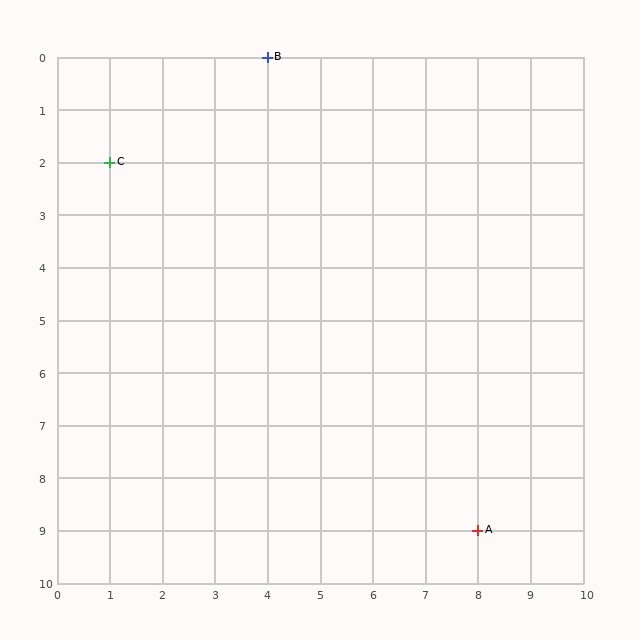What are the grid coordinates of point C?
Point C is at grid coordinates (1, 2).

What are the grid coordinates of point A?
Point A is at grid coordinates (8, 9).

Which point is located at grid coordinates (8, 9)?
Point A is at (8, 9).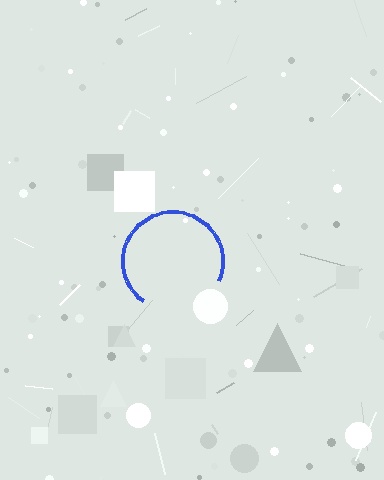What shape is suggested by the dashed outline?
The dashed outline suggests a circle.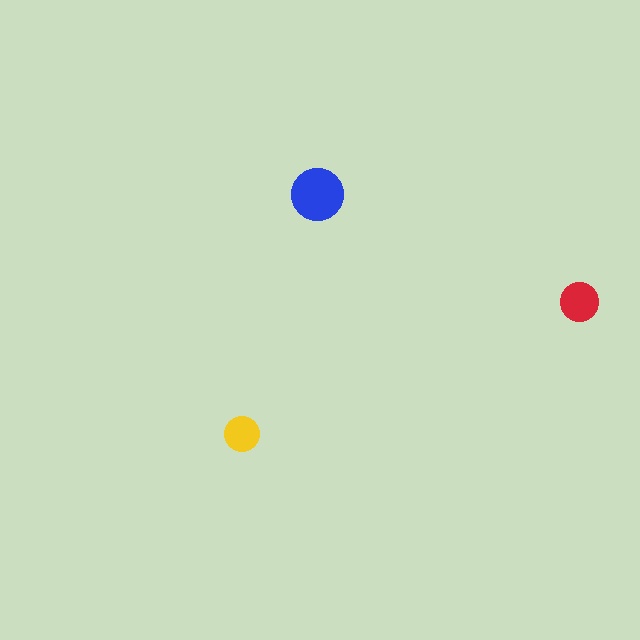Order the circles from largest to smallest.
the blue one, the red one, the yellow one.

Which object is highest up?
The blue circle is topmost.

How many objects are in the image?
There are 3 objects in the image.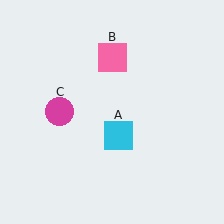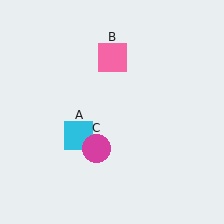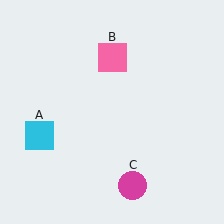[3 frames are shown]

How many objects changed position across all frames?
2 objects changed position: cyan square (object A), magenta circle (object C).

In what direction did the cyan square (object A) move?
The cyan square (object A) moved left.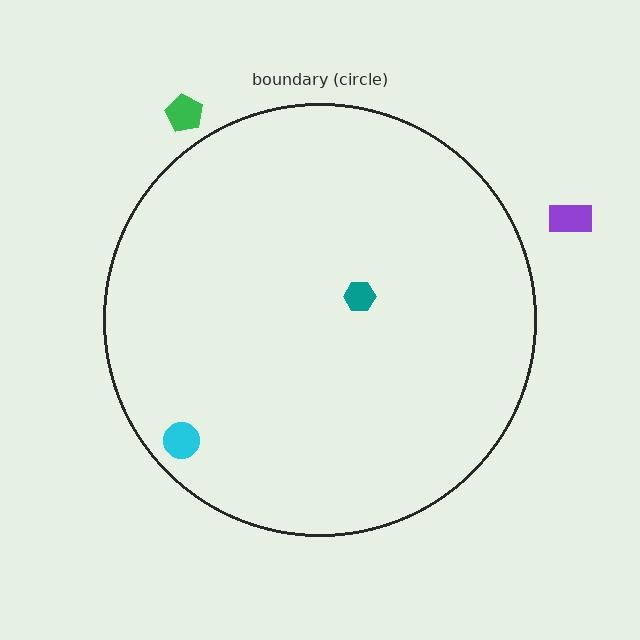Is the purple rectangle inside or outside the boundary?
Outside.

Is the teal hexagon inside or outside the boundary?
Inside.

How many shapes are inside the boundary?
2 inside, 2 outside.